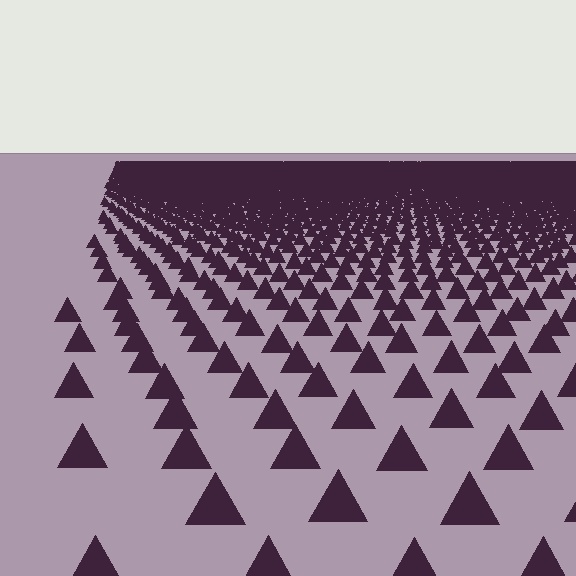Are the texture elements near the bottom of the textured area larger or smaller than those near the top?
Larger. Near the bottom, elements are closer to the viewer and appear at a bigger on-screen size.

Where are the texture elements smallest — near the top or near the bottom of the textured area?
Near the top.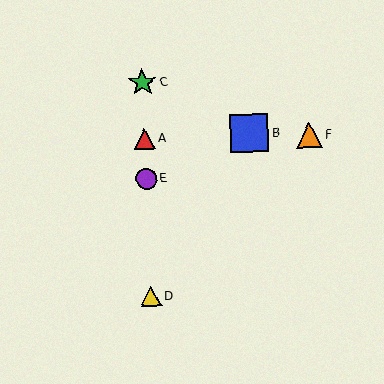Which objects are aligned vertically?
Objects A, C, D, E are aligned vertically.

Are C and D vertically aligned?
Yes, both are at x≈143.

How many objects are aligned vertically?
4 objects (A, C, D, E) are aligned vertically.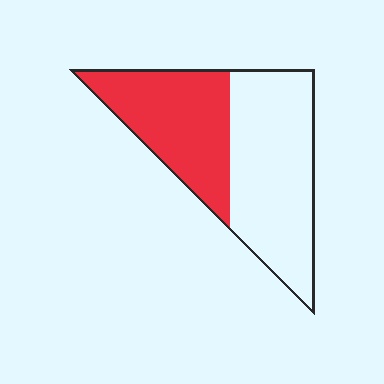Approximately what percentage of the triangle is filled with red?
Approximately 45%.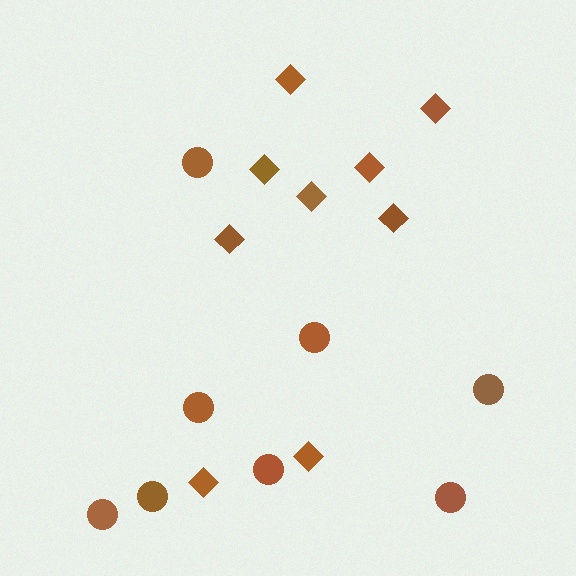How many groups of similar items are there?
There are 2 groups: one group of diamonds (9) and one group of circles (8).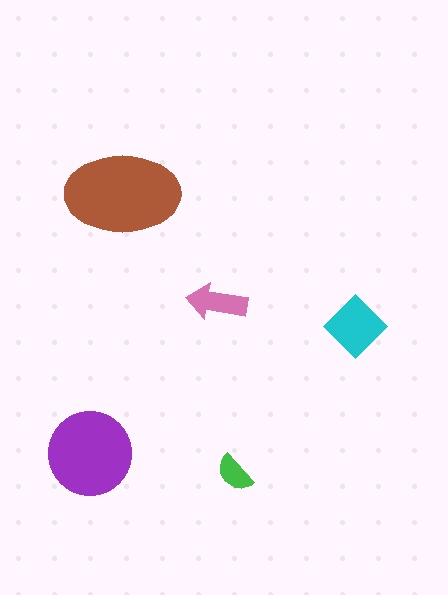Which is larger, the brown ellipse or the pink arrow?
The brown ellipse.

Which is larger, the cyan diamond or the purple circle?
The purple circle.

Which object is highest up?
The brown ellipse is topmost.